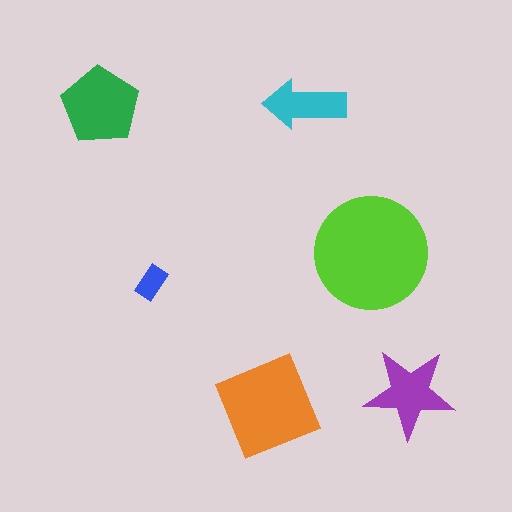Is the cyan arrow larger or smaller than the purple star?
Smaller.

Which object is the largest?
The lime circle.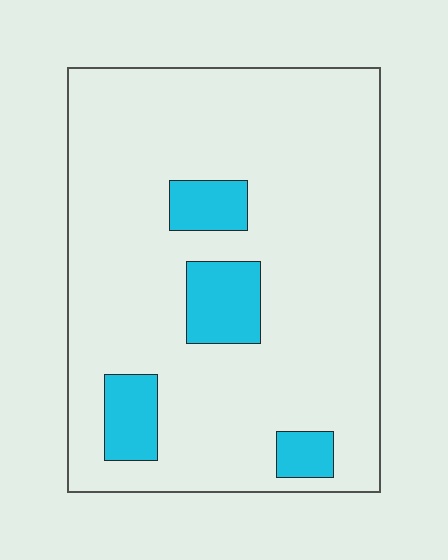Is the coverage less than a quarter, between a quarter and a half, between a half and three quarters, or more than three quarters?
Less than a quarter.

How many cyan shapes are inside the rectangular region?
4.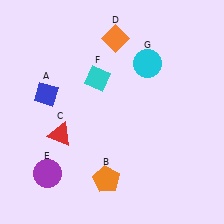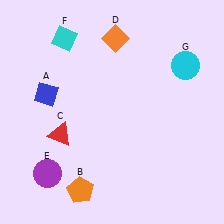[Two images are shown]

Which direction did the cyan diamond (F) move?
The cyan diamond (F) moved up.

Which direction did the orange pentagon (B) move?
The orange pentagon (B) moved left.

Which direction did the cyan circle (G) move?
The cyan circle (G) moved right.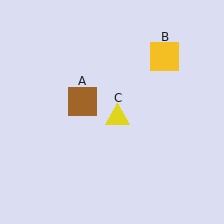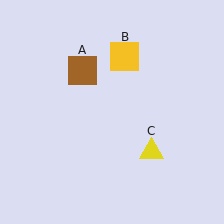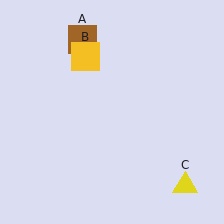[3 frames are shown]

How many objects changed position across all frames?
3 objects changed position: brown square (object A), yellow square (object B), yellow triangle (object C).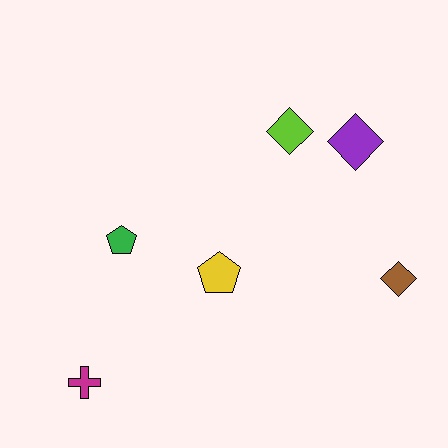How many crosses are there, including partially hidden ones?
There is 1 cross.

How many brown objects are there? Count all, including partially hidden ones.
There is 1 brown object.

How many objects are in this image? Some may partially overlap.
There are 6 objects.